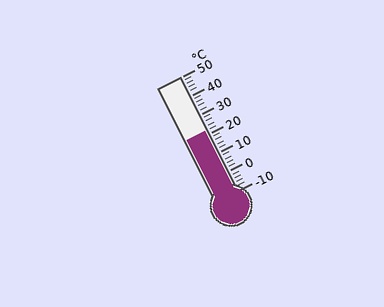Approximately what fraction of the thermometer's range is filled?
The thermometer is filled to approximately 55% of its range.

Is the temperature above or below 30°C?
The temperature is below 30°C.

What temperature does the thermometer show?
The thermometer shows approximately 22°C.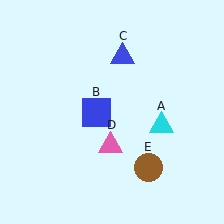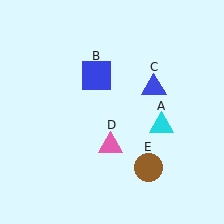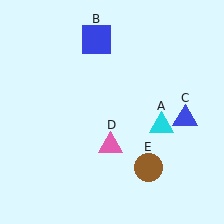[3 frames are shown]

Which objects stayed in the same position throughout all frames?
Cyan triangle (object A) and pink triangle (object D) and brown circle (object E) remained stationary.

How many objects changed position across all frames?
2 objects changed position: blue square (object B), blue triangle (object C).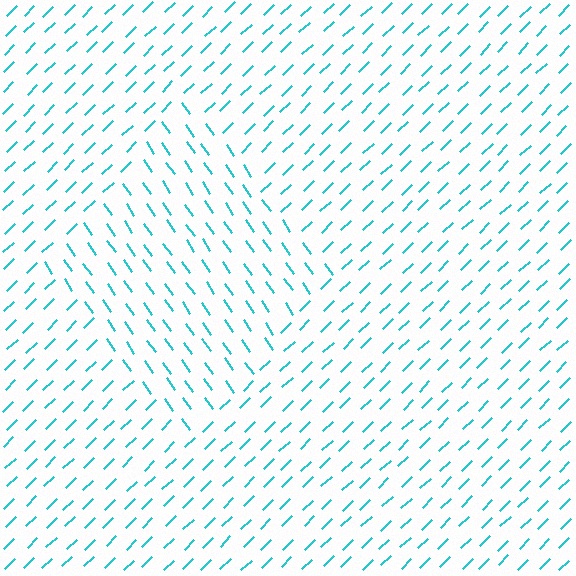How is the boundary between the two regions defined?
The boundary is defined purely by a change in line orientation (approximately 81 degrees difference). All lines are the same color and thickness.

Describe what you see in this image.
The image is filled with small cyan line segments. A diamond region in the image has lines oriented differently from the surrounding lines, creating a visible texture boundary.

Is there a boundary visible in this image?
Yes, there is a texture boundary formed by a change in line orientation.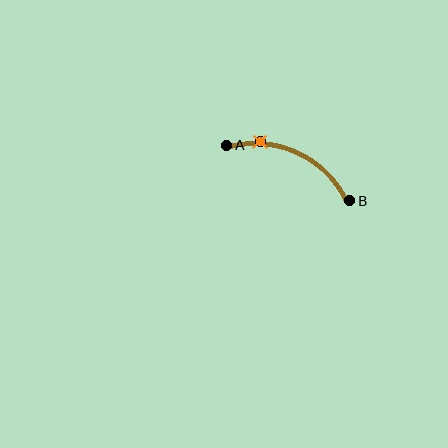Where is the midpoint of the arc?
The arc midpoint is the point on the curve farthest from the straight line joining A and B. It sits above that line.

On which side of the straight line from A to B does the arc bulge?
The arc bulges above the straight line connecting A and B.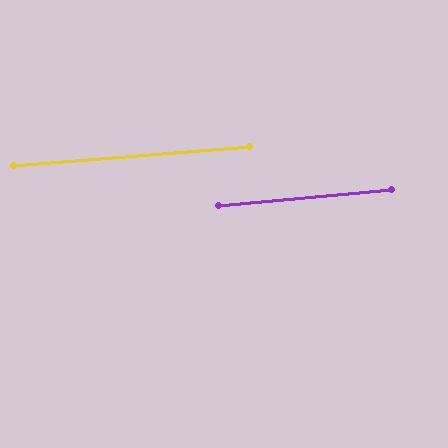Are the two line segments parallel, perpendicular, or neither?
Parallel — their directions differ by only 0.6°.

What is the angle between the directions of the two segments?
Approximately 1 degree.